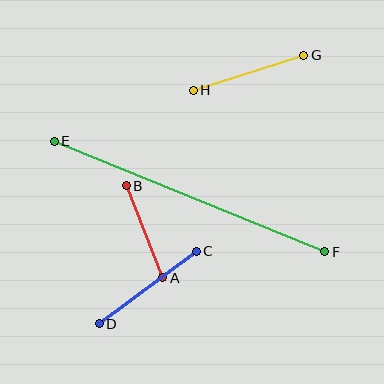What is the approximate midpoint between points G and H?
The midpoint is at approximately (249, 73) pixels.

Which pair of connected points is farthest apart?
Points E and F are farthest apart.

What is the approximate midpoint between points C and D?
The midpoint is at approximately (148, 287) pixels.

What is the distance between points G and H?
The distance is approximately 116 pixels.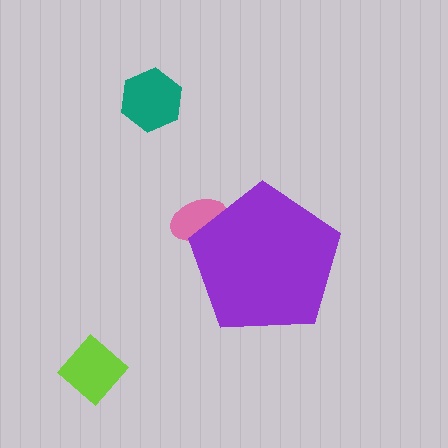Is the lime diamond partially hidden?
No, the lime diamond is fully visible.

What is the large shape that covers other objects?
A purple pentagon.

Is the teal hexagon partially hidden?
No, the teal hexagon is fully visible.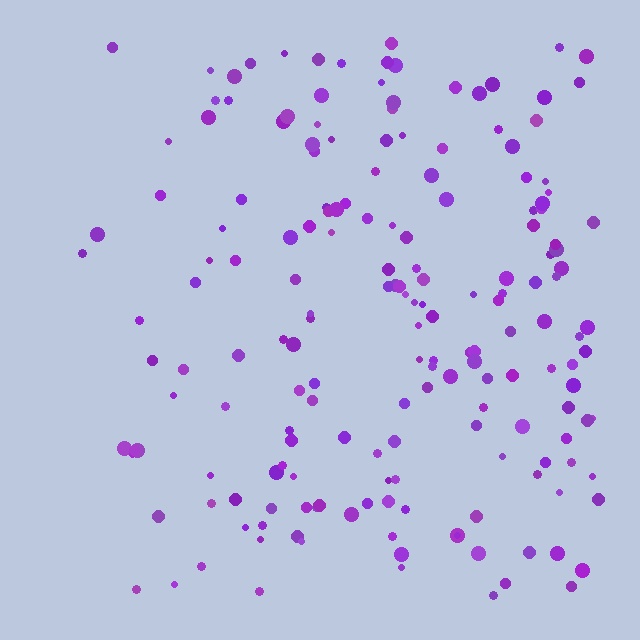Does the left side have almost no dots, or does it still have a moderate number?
Still a moderate number, just noticeably fewer than the right.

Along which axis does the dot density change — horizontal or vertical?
Horizontal.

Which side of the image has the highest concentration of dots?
The right.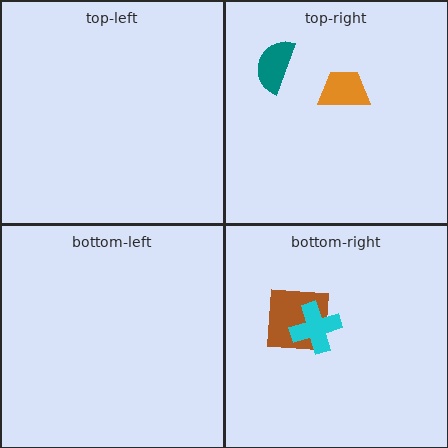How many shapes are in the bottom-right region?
2.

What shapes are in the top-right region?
The teal semicircle, the orange trapezoid.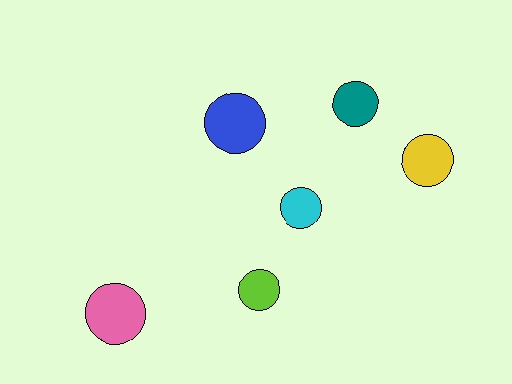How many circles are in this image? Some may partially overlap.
There are 6 circles.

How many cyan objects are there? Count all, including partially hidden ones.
There is 1 cyan object.